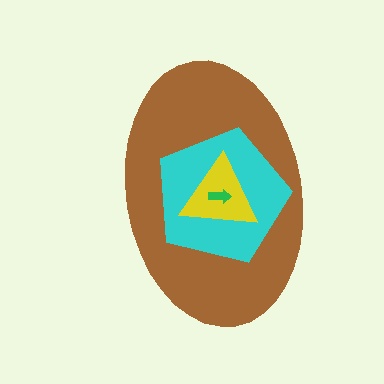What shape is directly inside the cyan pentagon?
The yellow triangle.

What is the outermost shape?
The brown ellipse.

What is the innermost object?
The green arrow.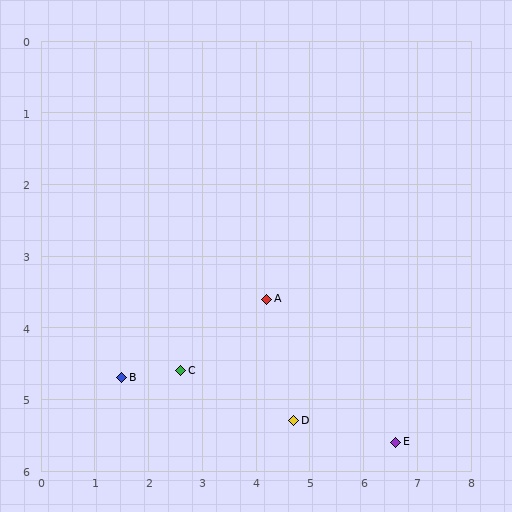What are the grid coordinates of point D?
Point D is at approximately (4.7, 5.3).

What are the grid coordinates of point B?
Point B is at approximately (1.5, 4.7).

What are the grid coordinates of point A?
Point A is at approximately (4.2, 3.6).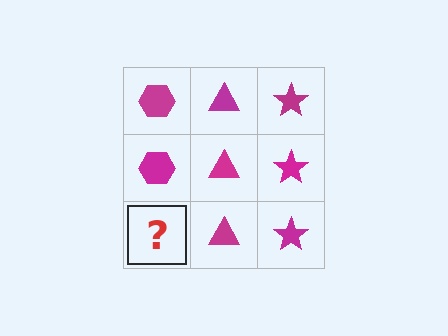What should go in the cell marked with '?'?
The missing cell should contain a magenta hexagon.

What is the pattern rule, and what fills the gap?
The rule is that each column has a consistent shape. The gap should be filled with a magenta hexagon.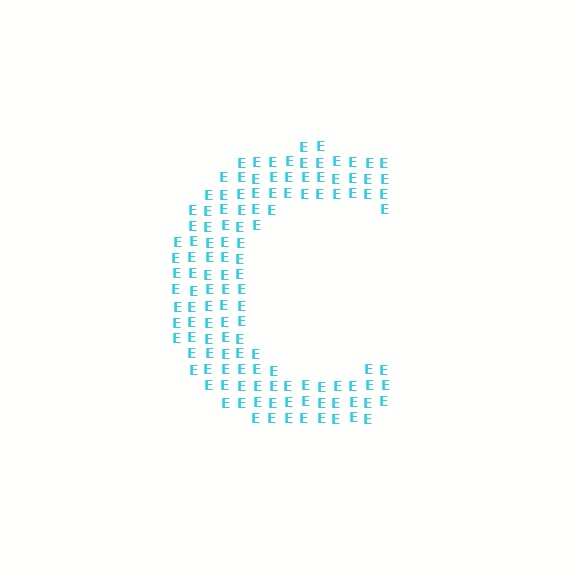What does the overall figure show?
The overall figure shows the letter C.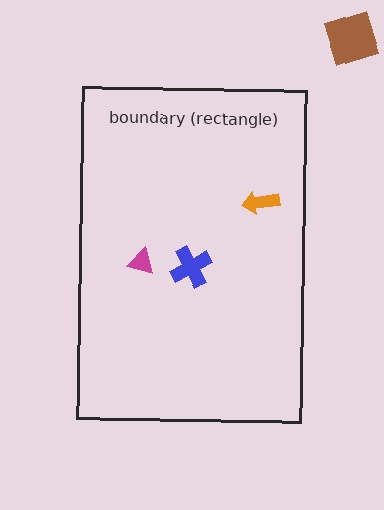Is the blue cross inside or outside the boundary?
Inside.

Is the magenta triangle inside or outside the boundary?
Inside.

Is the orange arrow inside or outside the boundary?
Inside.